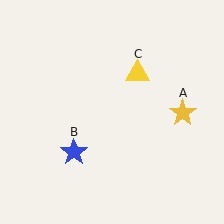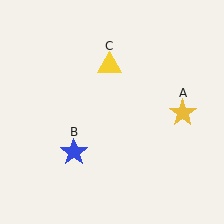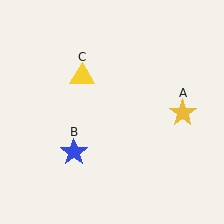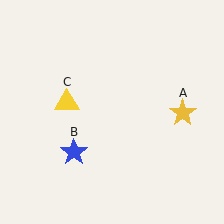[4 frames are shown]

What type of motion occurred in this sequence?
The yellow triangle (object C) rotated counterclockwise around the center of the scene.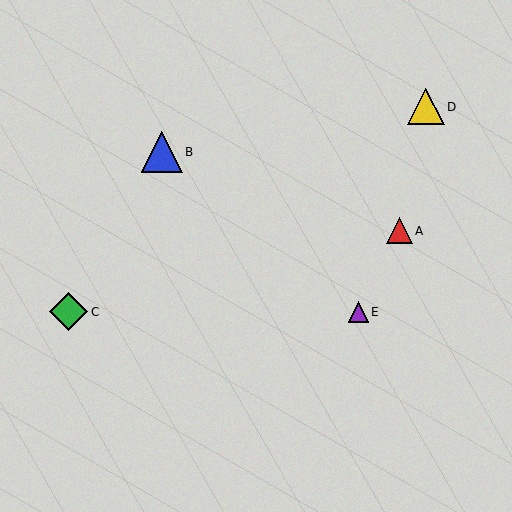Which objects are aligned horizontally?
Objects C, E are aligned horizontally.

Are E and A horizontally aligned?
No, E is at y≈312 and A is at y≈231.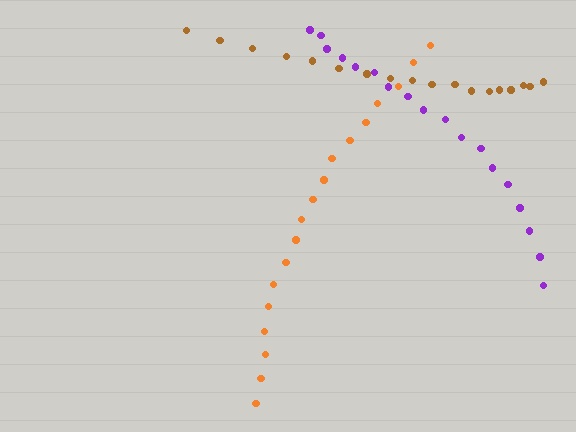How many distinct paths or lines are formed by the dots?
There are 3 distinct paths.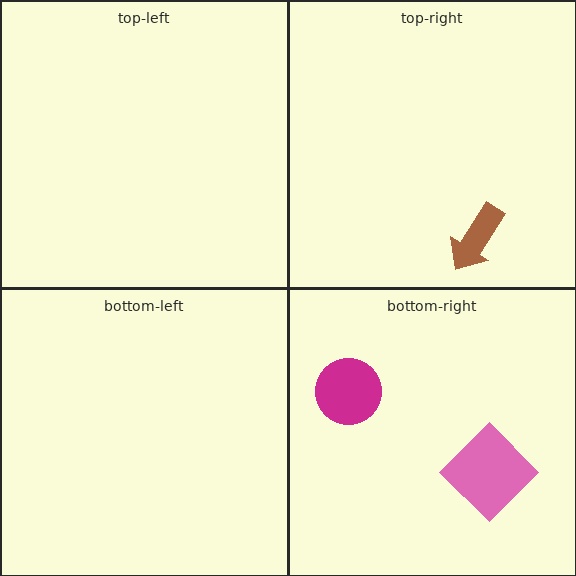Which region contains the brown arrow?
The top-right region.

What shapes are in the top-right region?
The brown arrow.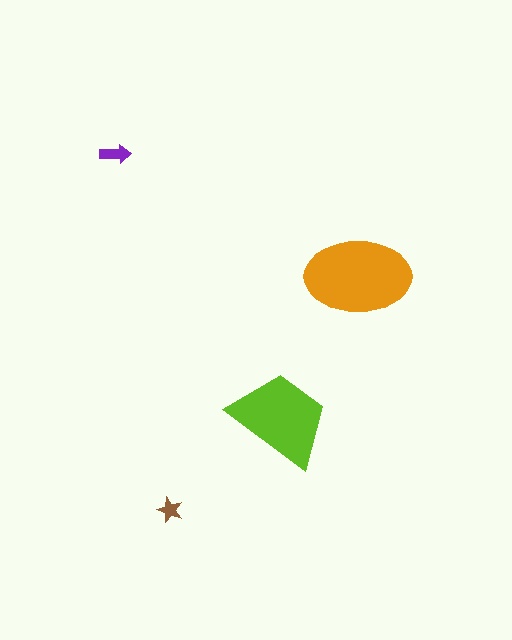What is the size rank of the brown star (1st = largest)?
4th.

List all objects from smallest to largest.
The brown star, the purple arrow, the lime trapezoid, the orange ellipse.